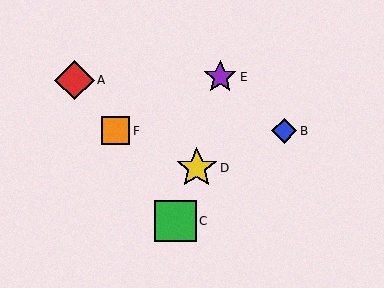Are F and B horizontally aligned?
Yes, both are at y≈131.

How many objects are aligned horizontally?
2 objects (B, F) are aligned horizontally.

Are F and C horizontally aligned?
No, F is at y≈131 and C is at y≈221.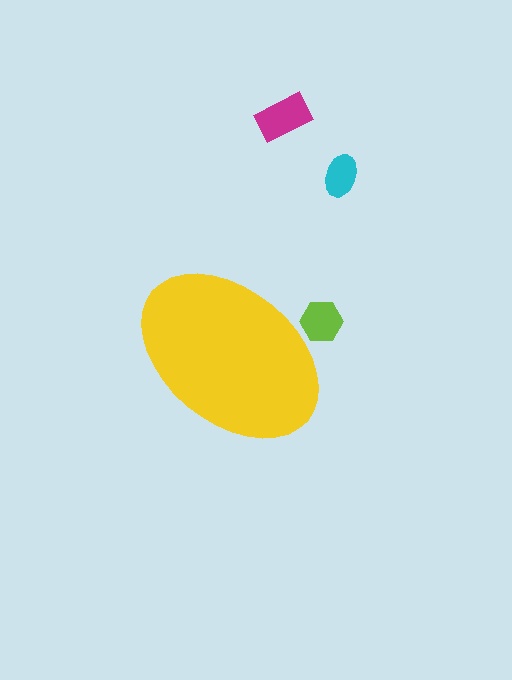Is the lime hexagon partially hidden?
Yes, the lime hexagon is partially hidden behind the yellow ellipse.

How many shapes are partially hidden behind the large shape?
1 shape is partially hidden.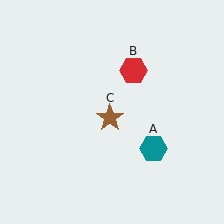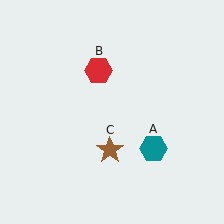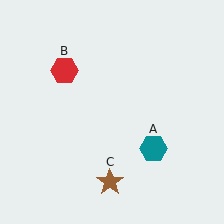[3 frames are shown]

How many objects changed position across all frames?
2 objects changed position: red hexagon (object B), brown star (object C).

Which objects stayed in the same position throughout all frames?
Teal hexagon (object A) remained stationary.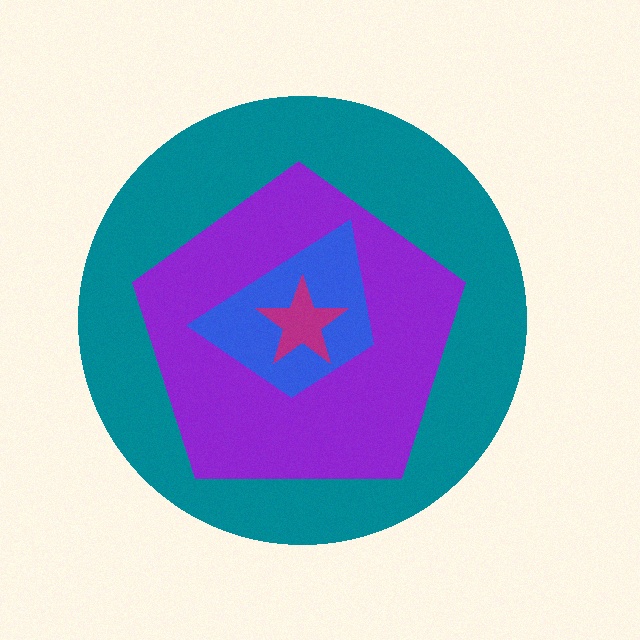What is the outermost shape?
The teal circle.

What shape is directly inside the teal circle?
The purple pentagon.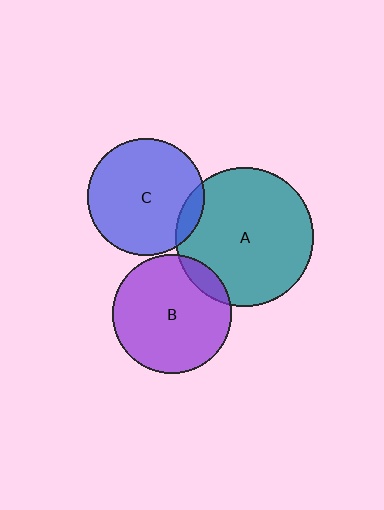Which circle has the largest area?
Circle A (teal).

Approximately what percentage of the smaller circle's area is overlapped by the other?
Approximately 10%.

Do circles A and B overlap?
Yes.